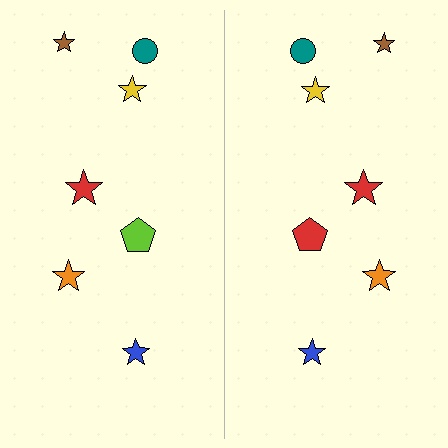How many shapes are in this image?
There are 14 shapes in this image.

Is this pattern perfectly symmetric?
No, the pattern is not perfectly symmetric. The red pentagon on the right side breaks the symmetry — its mirror counterpart is lime.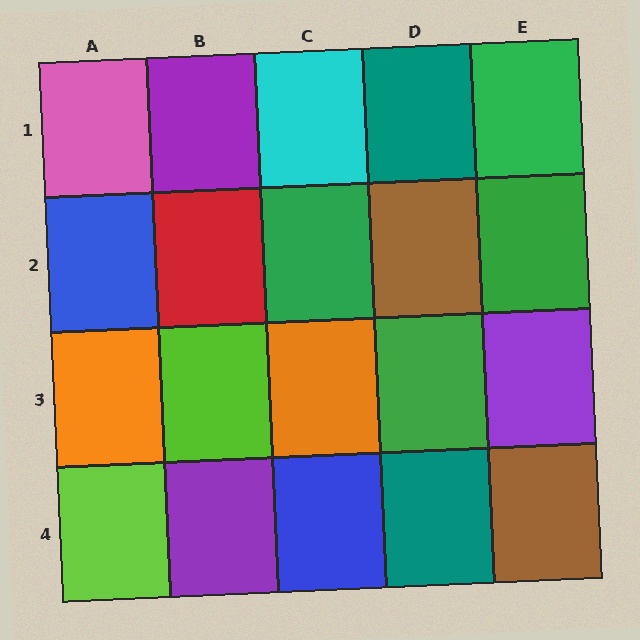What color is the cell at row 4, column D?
Teal.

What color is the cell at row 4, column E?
Brown.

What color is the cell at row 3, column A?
Orange.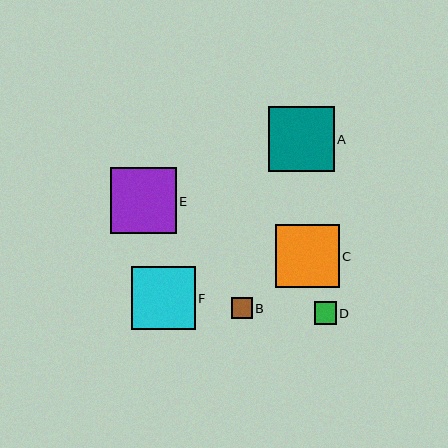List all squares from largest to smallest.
From largest to smallest: E, A, C, F, D, B.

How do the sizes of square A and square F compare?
Square A and square F are approximately the same size.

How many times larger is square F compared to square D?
Square F is approximately 2.9 times the size of square D.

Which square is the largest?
Square E is the largest with a size of approximately 66 pixels.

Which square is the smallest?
Square B is the smallest with a size of approximately 20 pixels.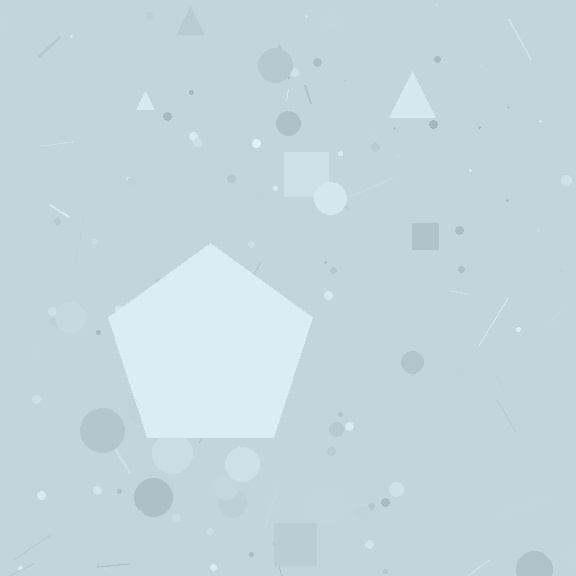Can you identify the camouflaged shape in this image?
The camouflaged shape is a pentagon.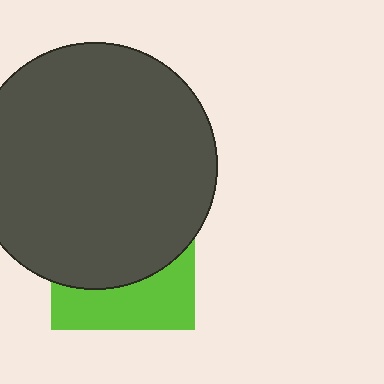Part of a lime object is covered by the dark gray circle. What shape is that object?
It is a square.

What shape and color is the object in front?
The object in front is a dark gray circle.